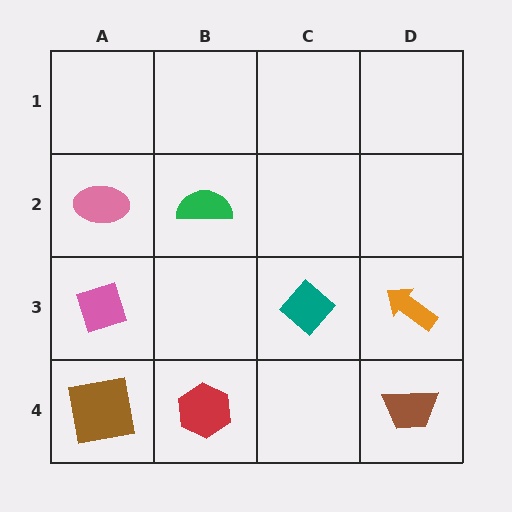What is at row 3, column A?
A pink diamond.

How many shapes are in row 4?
3 shapes.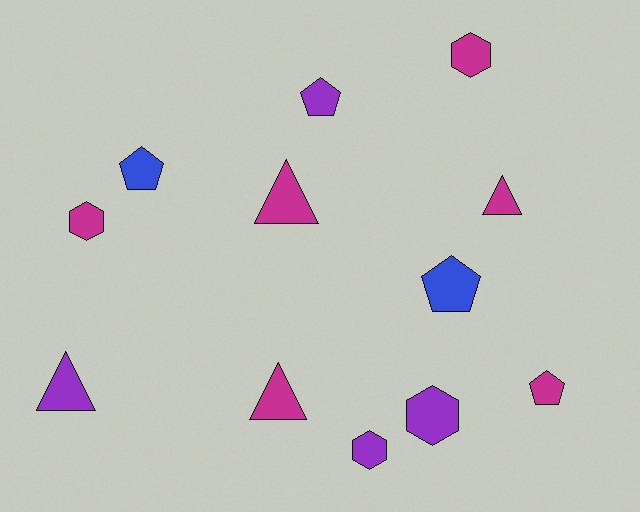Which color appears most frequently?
Magenta, with 6 objects.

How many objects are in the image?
There are 12 objects.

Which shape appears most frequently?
Triangle, with 4 objects.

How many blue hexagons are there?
There are no blue hexagons.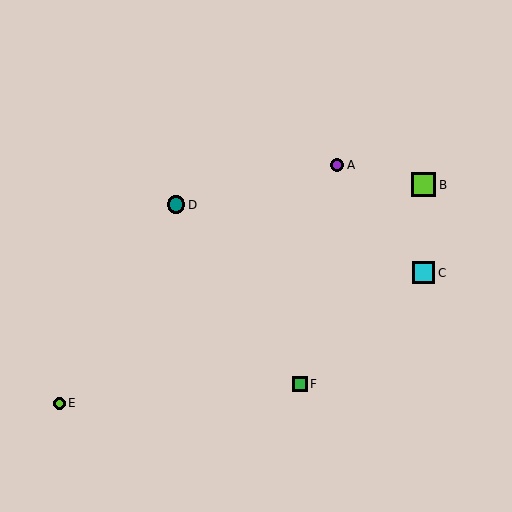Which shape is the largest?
The lime square (labeled B) is the largest.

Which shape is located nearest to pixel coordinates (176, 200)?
The teal circle (labeled D) at (176, 205) is nearest to that location.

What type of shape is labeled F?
Shape F is a green square.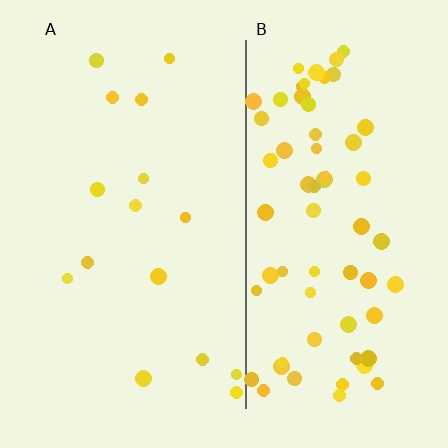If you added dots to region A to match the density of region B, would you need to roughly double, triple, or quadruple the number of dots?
Approximately quadruple.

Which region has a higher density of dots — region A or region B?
B (the right).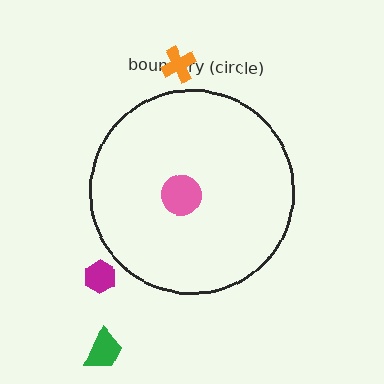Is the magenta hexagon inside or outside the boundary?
Outside.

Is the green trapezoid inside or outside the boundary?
Outside.